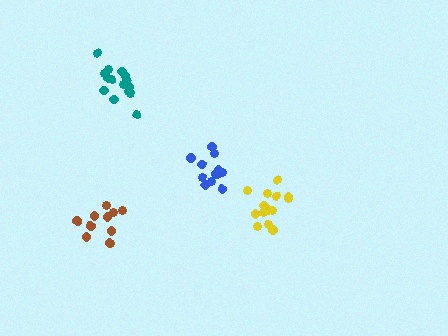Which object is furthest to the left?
The brown cluster is leftmost.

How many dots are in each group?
Group 1: 11 dots, Group 2: 15 dots, Group 3: 15 dots, Group 4: 12 dots (53 total).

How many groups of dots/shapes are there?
There are 4 groups.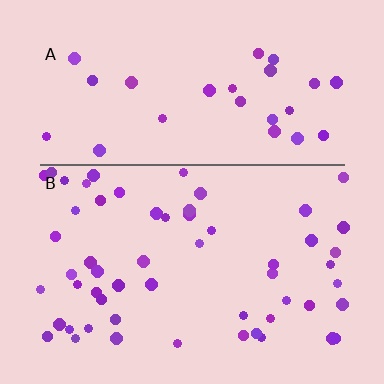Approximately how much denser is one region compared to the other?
Approximately 1.9× — region B over region A.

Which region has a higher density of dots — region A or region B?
B (the bottom).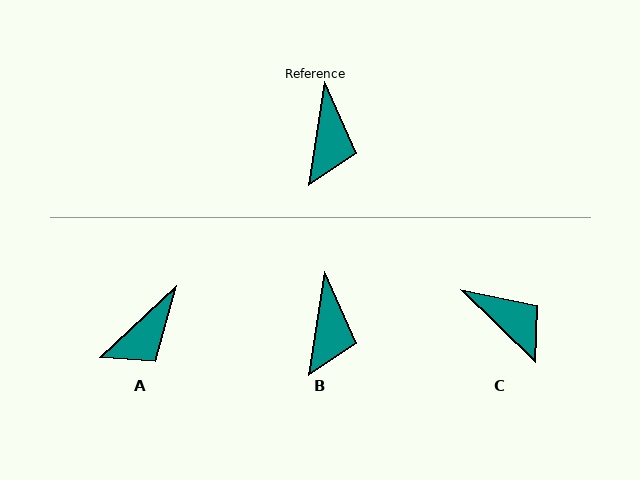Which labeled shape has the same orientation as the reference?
B.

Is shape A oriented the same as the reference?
No, it is off by about 39 degrees.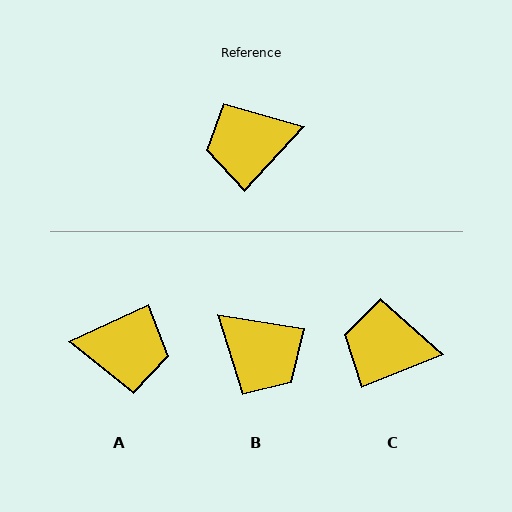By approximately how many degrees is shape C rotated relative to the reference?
Approximately 25 degrees clockwise.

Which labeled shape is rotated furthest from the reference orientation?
A, about 157 degrees away.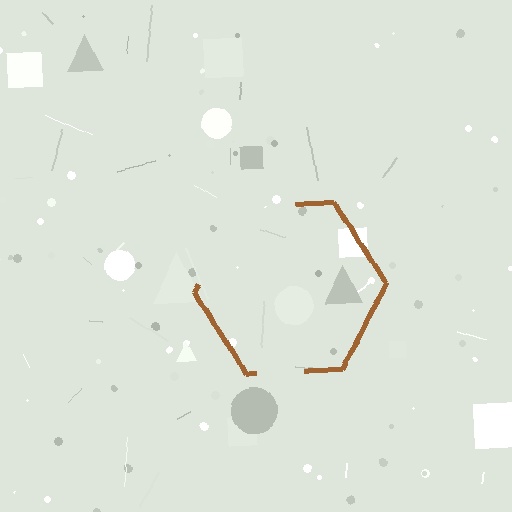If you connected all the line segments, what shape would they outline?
They would outline a hexagon.